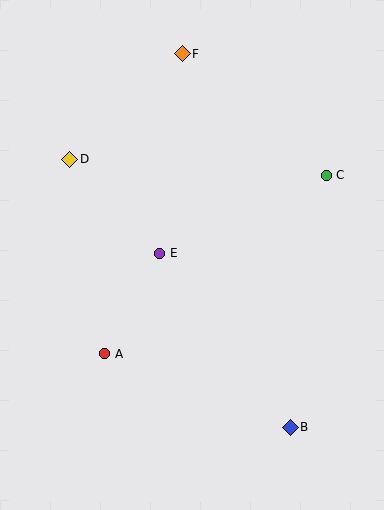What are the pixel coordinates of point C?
Point C is at (326, 175).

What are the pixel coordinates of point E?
Point E is at (160, 253).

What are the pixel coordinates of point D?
Point D is at (70, 159).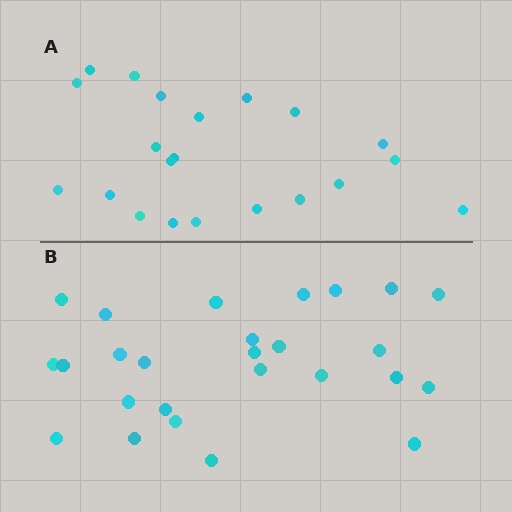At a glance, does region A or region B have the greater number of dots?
Region B (the bottom region) has more dots.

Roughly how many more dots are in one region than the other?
Region B has about 5 more dots than region A.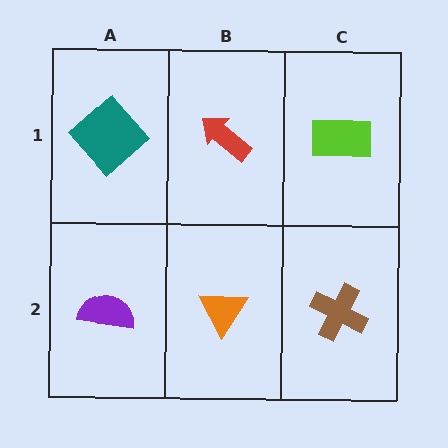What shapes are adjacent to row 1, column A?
A purple semicircle (row 2, column A), a red arrow (row 1, column B).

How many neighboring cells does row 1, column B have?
3.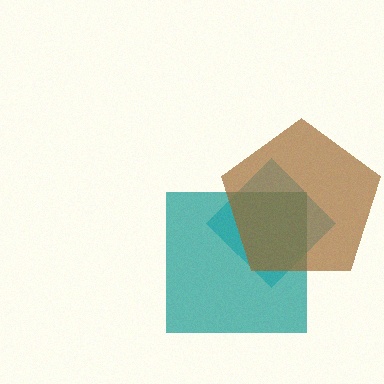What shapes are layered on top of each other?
The layered shapes are: a cyan diamond, a teal square, a brown pentagon.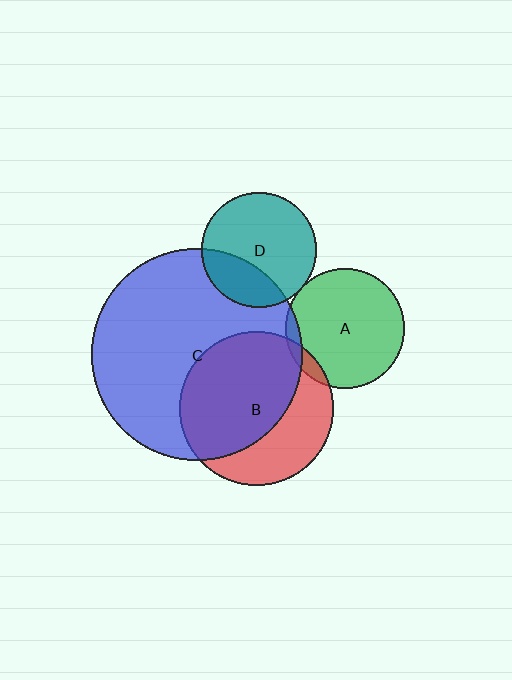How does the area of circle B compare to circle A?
Approximately 1.7 times.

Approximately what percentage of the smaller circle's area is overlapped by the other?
Approximately 5%.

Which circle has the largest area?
Circle C (blue).